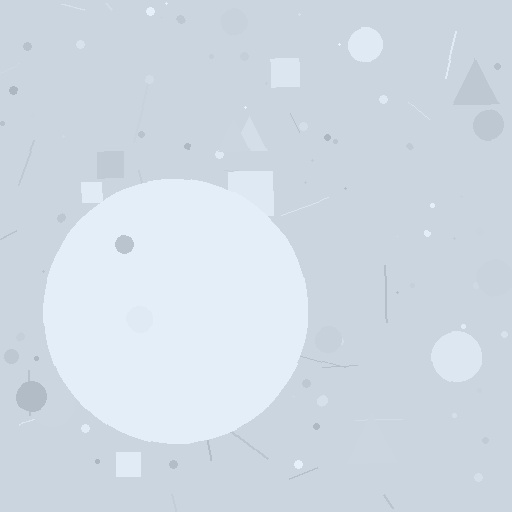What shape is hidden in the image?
A circle is hidden in the image.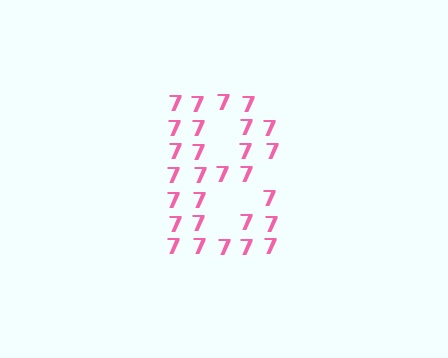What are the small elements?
The small elements are digit 7's.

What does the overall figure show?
The overall figure shows the letter B.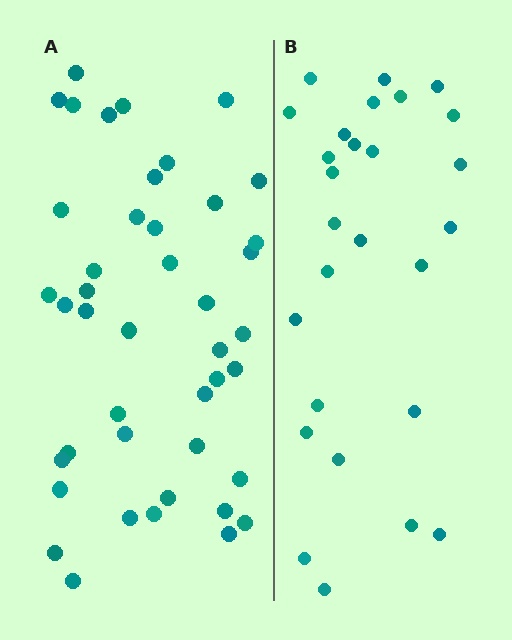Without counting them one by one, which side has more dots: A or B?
Region A (the left region) has more dots.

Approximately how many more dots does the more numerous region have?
Region A has approximately 15 more dots than region B.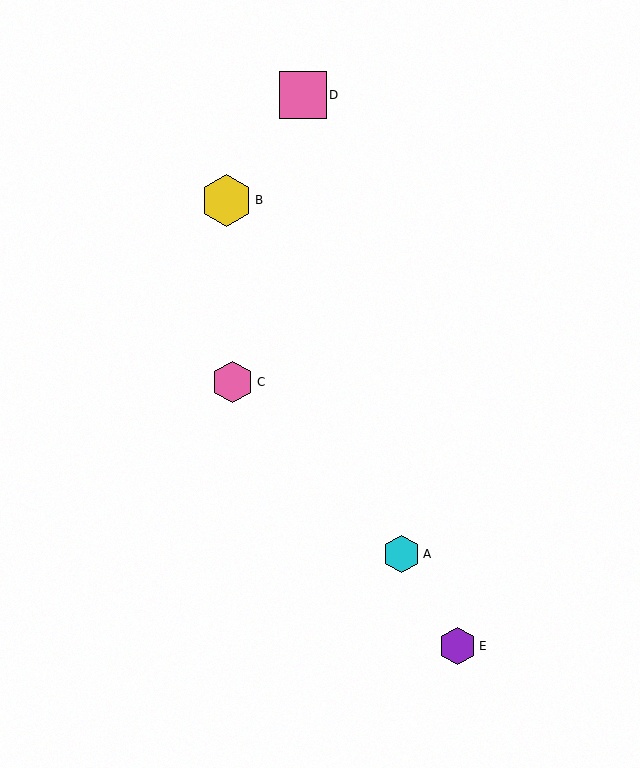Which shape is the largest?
The yellow hexagon (labeled B) is the largest.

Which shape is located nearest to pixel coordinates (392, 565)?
The cyan hexagon (labeled A) at (402, 554) is nearest to that location.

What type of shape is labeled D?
Shape D is a pink square.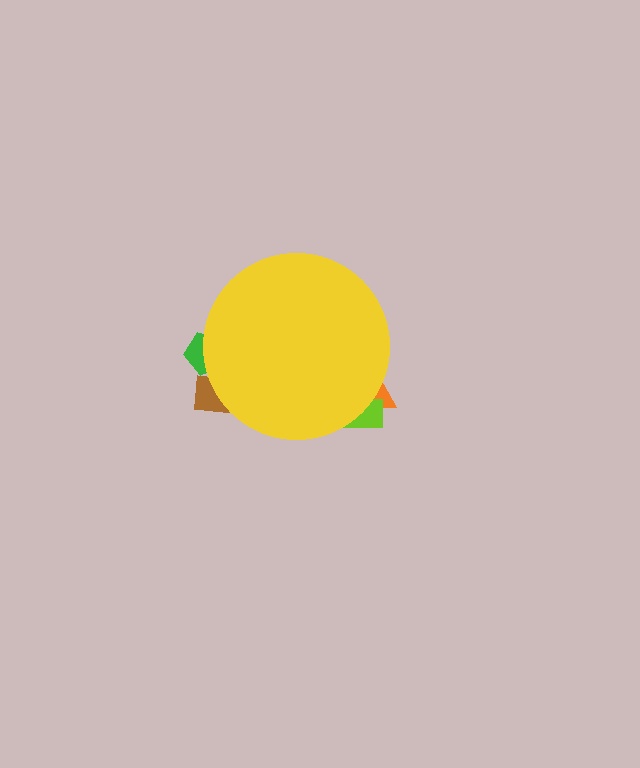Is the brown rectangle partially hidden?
Yes, the brown rectangle is partially hidden behind the yellow circle.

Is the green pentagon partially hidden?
Yes, the green pentagon is partially hidden behind the yellow circle.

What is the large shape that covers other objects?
A yellow circle.